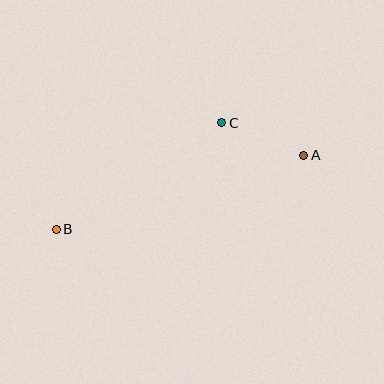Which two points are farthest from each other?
Points A and B are farthest from each other.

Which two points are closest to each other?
Points A and C are closest to each other.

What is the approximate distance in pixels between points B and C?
The distance between B and C is approximately 197 pixels.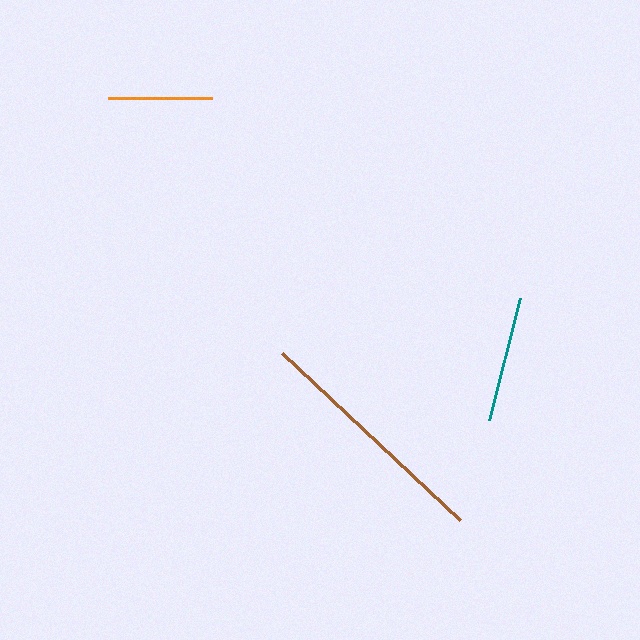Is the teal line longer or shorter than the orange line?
The teal line is longer than the orange line.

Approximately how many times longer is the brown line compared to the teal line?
The brown line is approximately 1.9 times the length of the teal line.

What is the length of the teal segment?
The teal segment is approximately 126 pixels long.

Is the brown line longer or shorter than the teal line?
The brown line is longer than the teal line.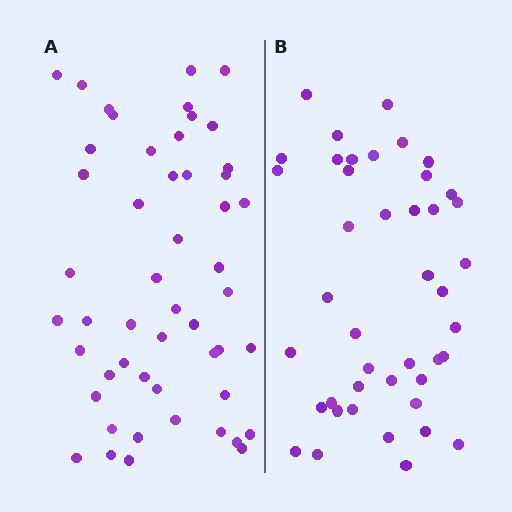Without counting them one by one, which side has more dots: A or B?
Region A (the left region) has more dots.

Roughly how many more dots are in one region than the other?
Region A has roughly 8 or so more dots than region B.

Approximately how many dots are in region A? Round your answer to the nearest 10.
About 50 dots. (The exact count is 51, which rounds to 50.)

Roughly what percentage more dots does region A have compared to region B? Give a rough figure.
About 20% more.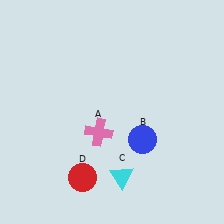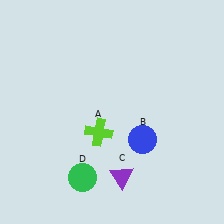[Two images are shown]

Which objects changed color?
A changed from pink to lime. C changed from cyan to purple. D changed from red to green.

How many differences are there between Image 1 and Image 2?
There are 3 differences between the two images.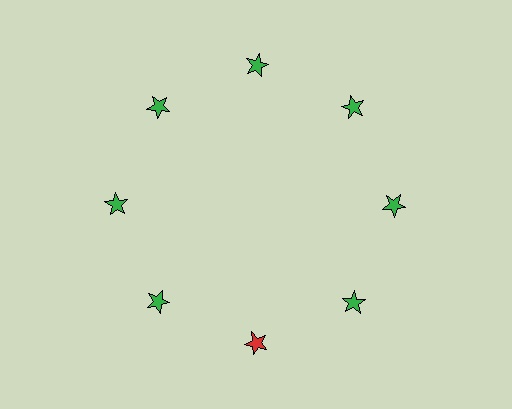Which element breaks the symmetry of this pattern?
The red star at roughly the 6 o'clock position breaks the symmetry. All other shapes are green stars.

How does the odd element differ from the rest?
It has a different color: red instead of green.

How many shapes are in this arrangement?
There are 8 shapes arranged in a ring pattern.